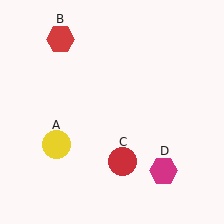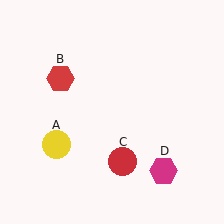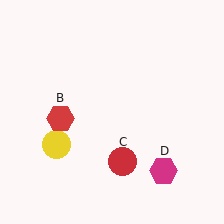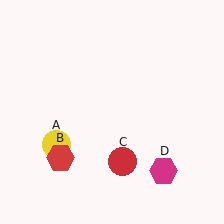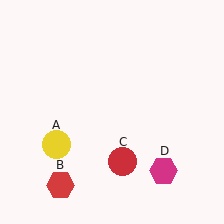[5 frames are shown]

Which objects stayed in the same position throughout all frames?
Yellow circle (object A) and red circle (object C) and magenta hexagon (object D) remained stationary.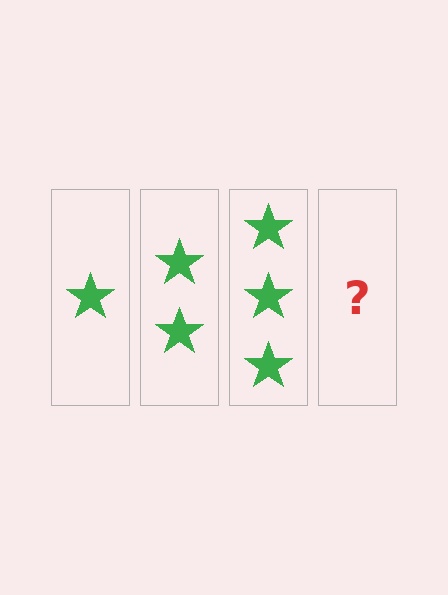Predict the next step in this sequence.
The next step is 4 stars.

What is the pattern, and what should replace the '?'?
The pattern is that each step adds one more star. The '?' should be 4 stars.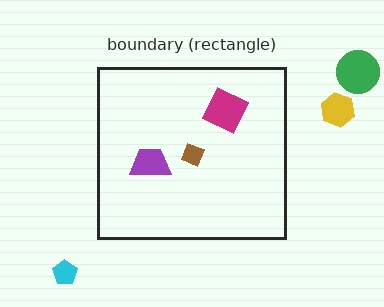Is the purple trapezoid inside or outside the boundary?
Inside.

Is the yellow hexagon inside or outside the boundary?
Outside.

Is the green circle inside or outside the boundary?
Outside.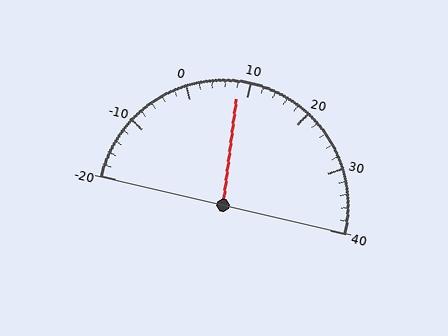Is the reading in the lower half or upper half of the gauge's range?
The reading is in the lower half of the range (-20 to 40).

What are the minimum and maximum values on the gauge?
The gauge ranges from -20 to 40.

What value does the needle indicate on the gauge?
The needle indicates approximately 8.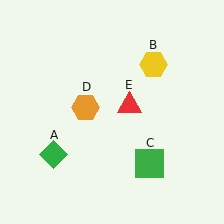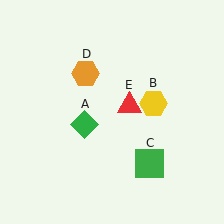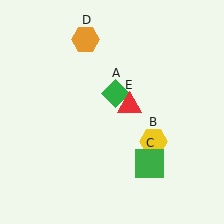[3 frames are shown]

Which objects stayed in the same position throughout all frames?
Green square (object C) and red triangle (object E) remained stationary.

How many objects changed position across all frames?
3 objects changed position: green diamond (object A), yellow hexagon (object B), orange hexagon (object D).